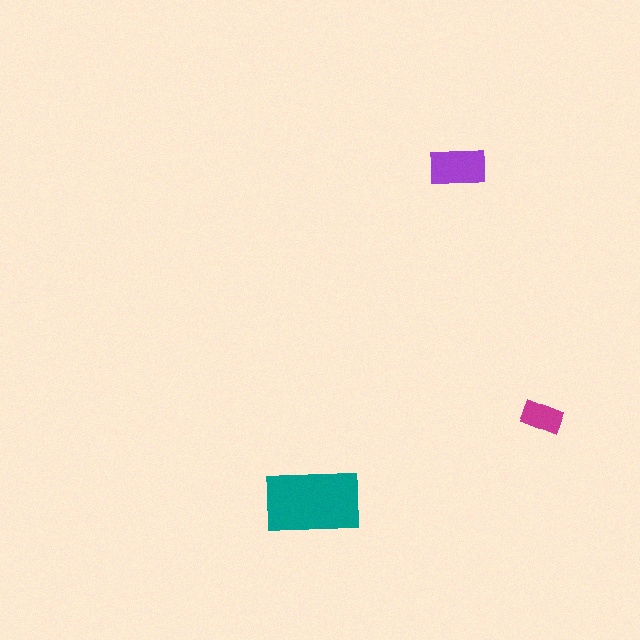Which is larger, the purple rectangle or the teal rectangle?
The teal one.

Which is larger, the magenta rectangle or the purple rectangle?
The purple one.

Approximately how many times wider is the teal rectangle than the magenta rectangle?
About 2.5 times wider.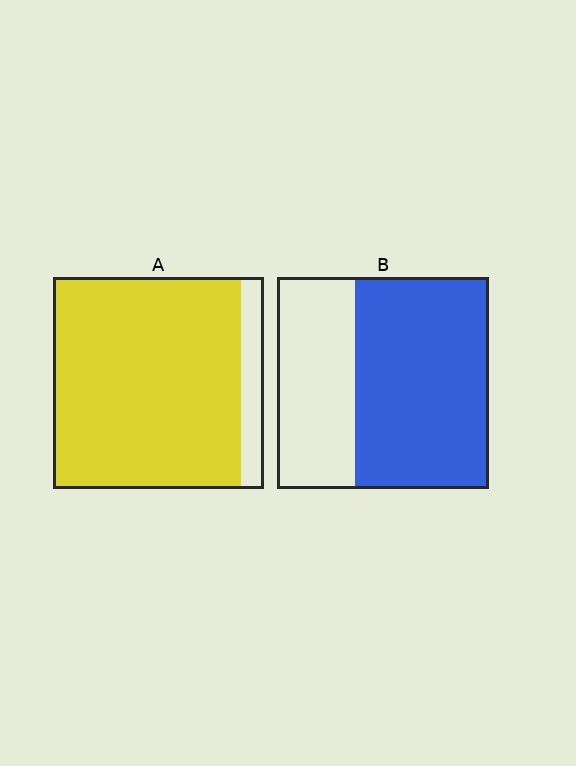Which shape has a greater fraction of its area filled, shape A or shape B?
Shape A.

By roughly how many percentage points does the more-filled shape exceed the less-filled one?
By roughly 25 percentage points (A over B).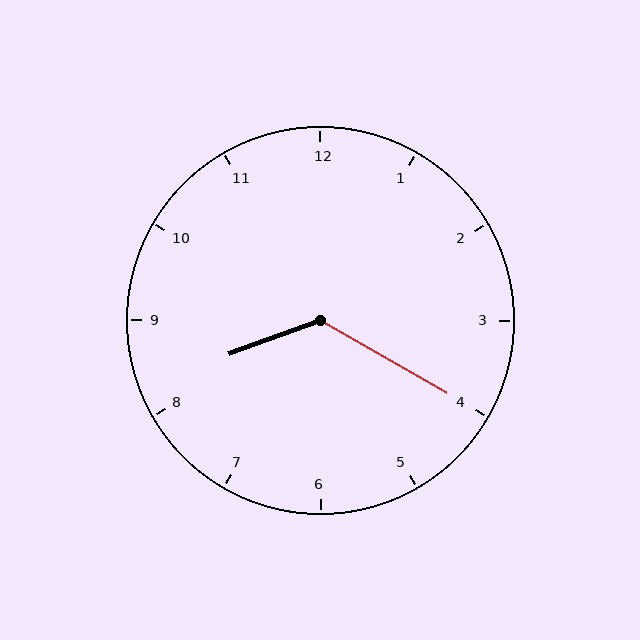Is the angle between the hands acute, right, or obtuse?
It is obtuse.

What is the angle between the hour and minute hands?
Approximately 130 degrees.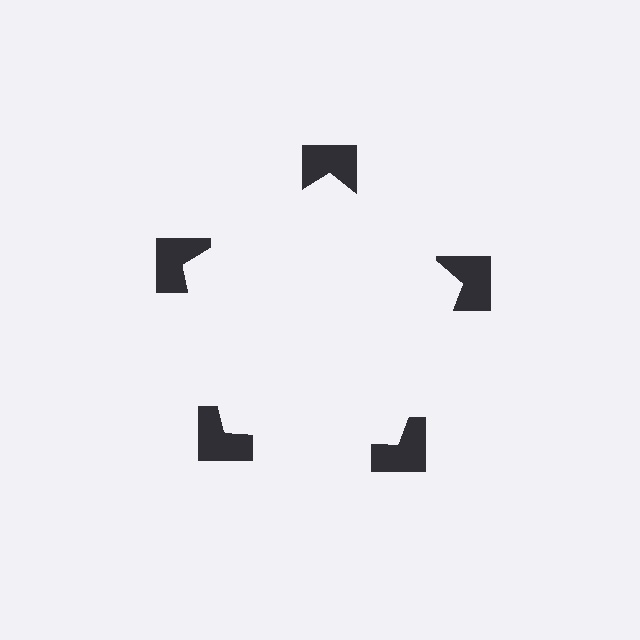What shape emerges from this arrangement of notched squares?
An illusory pentagon — its edges are inferred from the aligned wedge cuts in the notched squares, not physically drawn.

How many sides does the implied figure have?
5 sides.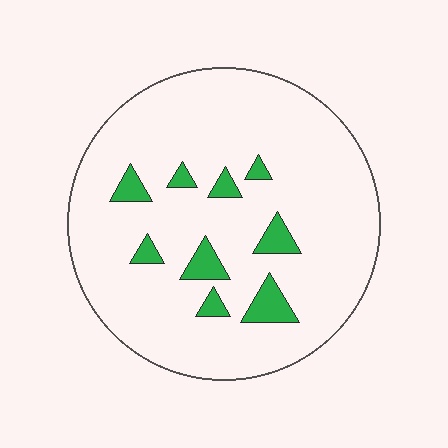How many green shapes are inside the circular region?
9.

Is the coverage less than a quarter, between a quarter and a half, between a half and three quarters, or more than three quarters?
Less than a quarter.